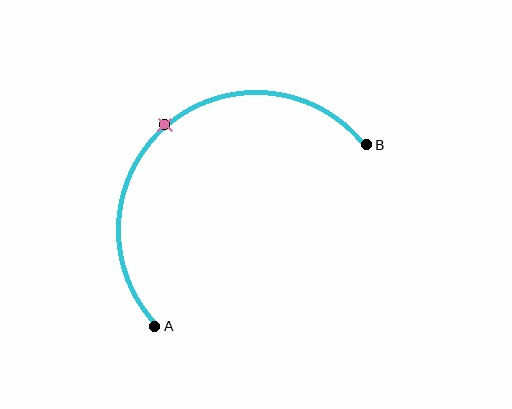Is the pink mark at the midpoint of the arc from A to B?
Yes. The pink mark lies on the arc at equal arc-length from both A and B — it is the arc midpoint.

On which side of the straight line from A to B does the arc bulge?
The arc bulges above and to the left of the straight line connecting A and B.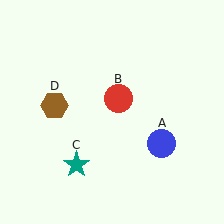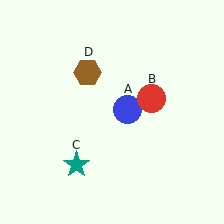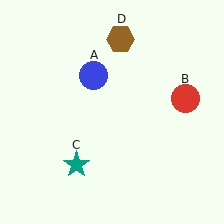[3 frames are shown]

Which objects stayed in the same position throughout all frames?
Teal star (object C) remained stationary.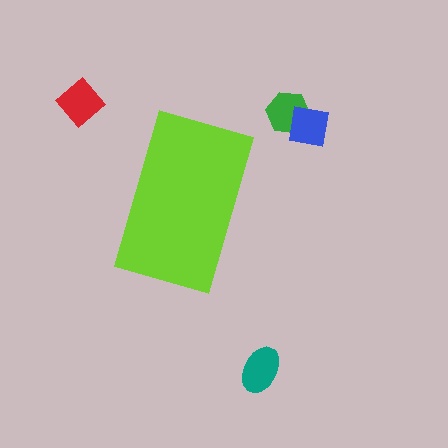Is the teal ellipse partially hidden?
No, the teal ellipse is fully visible.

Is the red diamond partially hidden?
No, the red diamond is fully visible.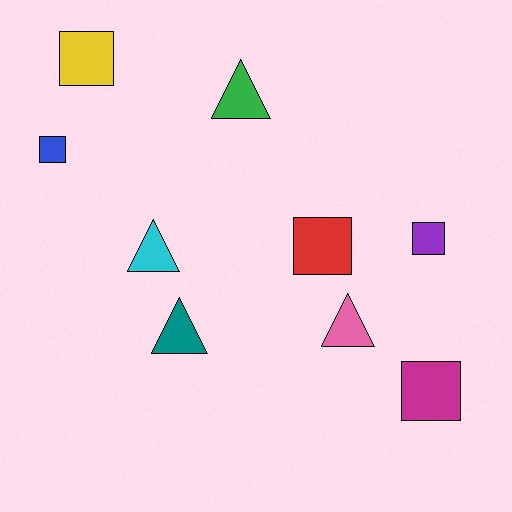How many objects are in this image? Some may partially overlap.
There are 9 objects.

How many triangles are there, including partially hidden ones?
There are 4 triangles.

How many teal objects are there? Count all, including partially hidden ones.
There is 1 teal object.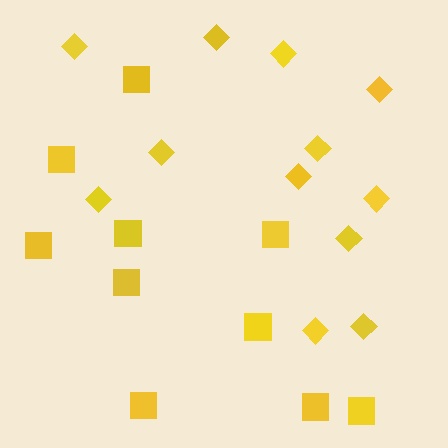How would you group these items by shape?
There are 2 groups: one group of diamonds (12) and one group of squares (10).